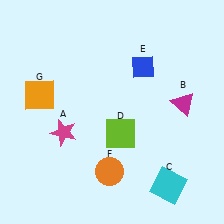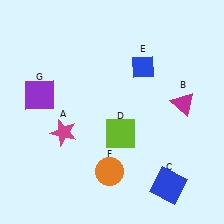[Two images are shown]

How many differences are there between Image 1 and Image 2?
There are 2 differences between the two images.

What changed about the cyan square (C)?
In Image 1, C is cyan. In Image 2, it changed to blue.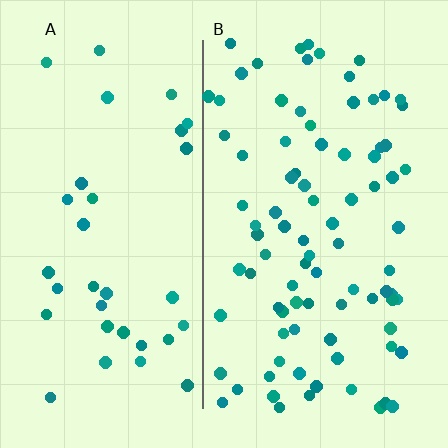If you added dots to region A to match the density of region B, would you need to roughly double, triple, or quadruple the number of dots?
Approximately double.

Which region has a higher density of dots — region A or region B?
B (the right).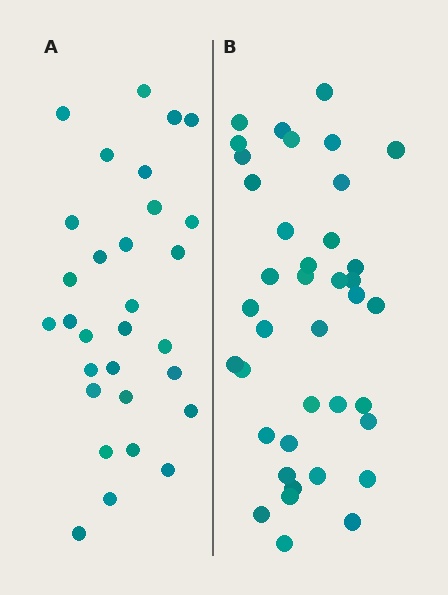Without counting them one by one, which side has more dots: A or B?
Region B (the right region) has more dots.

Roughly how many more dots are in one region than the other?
Region B has roughly 8 or so more dots than region A.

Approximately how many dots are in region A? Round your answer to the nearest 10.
About 30 dots.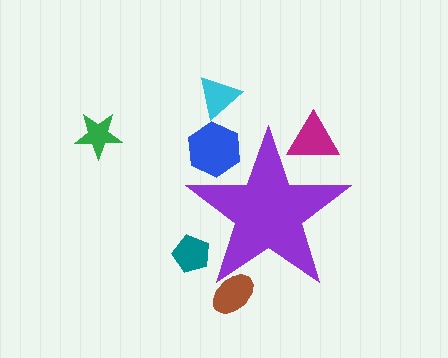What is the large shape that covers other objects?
A purple star.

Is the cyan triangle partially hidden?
No, the cyan triangle is fully visible.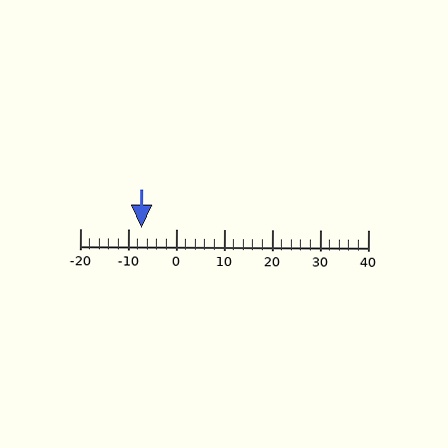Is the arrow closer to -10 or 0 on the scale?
The arrow is closer to -10.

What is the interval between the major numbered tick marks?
The major tick marks are spaced 10 units apart.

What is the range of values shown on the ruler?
The ruler shows values from -20 to 40.